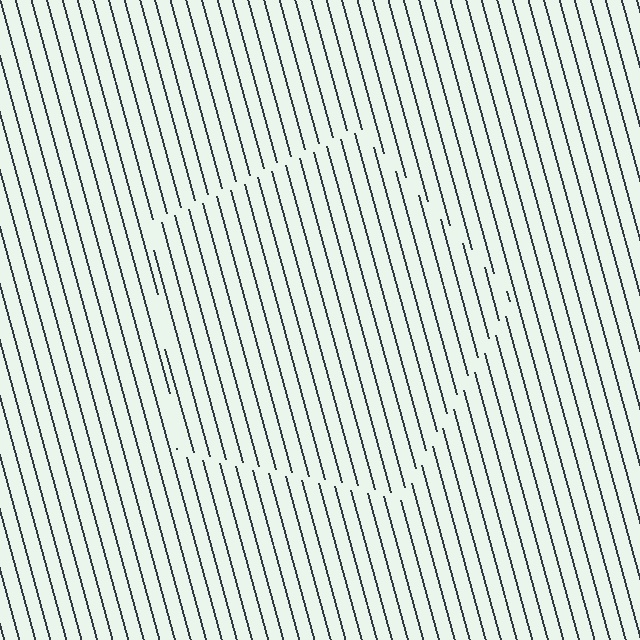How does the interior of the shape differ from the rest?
The interior of the shape contains the same grating, shifted by half a period — the contour is defined by the phase discontinuity where line-ends from the inner and outer gratings abut.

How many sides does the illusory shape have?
5 sides — the line-ends trace a pentagon.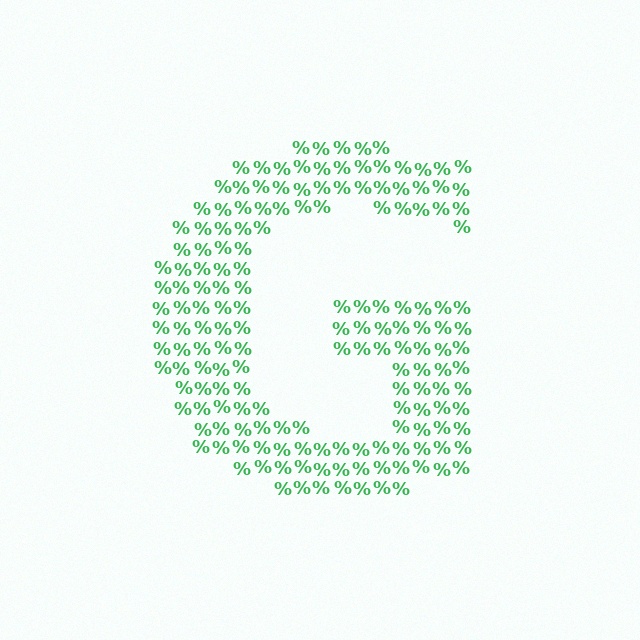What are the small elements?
The small elements are percent signs.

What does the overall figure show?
The overall figure shows the letter G.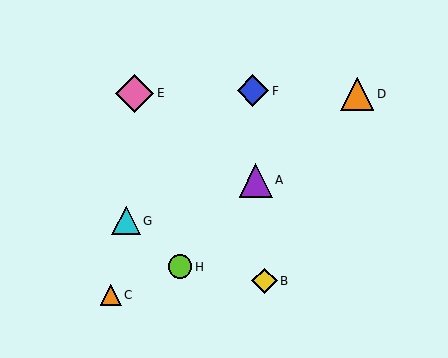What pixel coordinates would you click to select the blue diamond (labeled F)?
Click at (253, 91) to select the blue diamond F.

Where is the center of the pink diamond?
The center of the pink diamond is at (135, 93).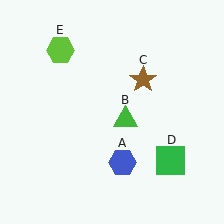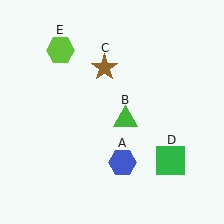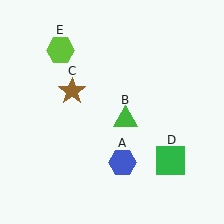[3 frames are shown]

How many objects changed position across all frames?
1 object changed position: brown star (object C).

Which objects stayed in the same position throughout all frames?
Blue hexagon (object A) and green triangle (object B) and green square (object D) and lime hexagon (object E) remained stationary.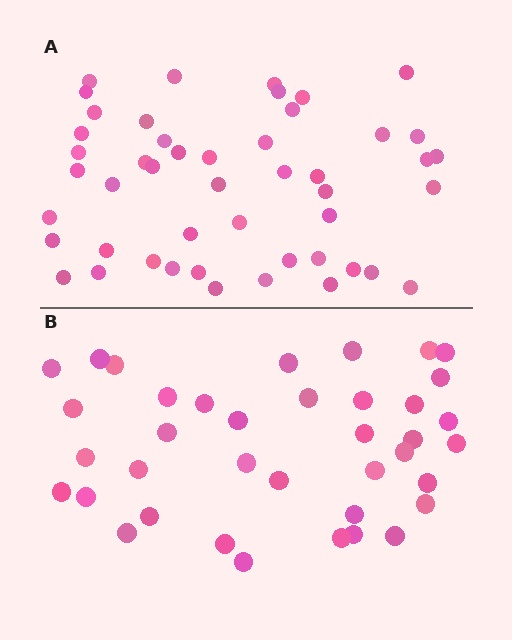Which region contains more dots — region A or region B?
Region A (the top region) has more dots.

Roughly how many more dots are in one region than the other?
Region A has roughly 10 or so more dots than region B.